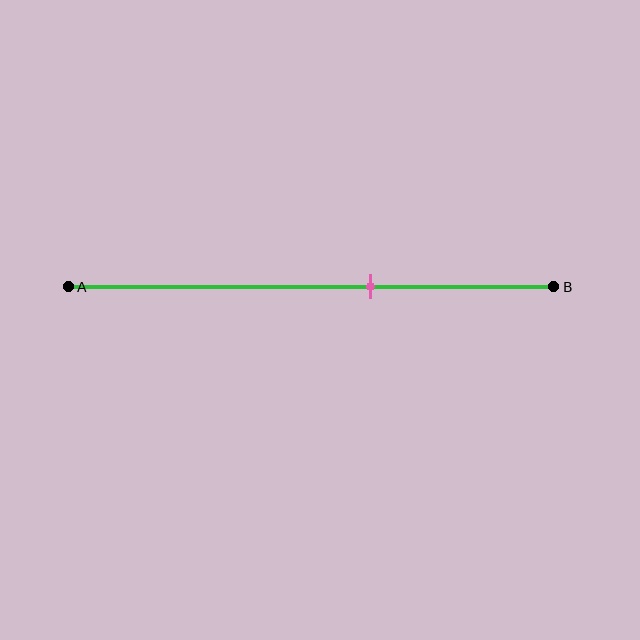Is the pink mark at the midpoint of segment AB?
No, the mark is at about 60% from A, not at the 50% midpoint.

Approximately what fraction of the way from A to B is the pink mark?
The pink mark is approximately 60% of the way from A to B.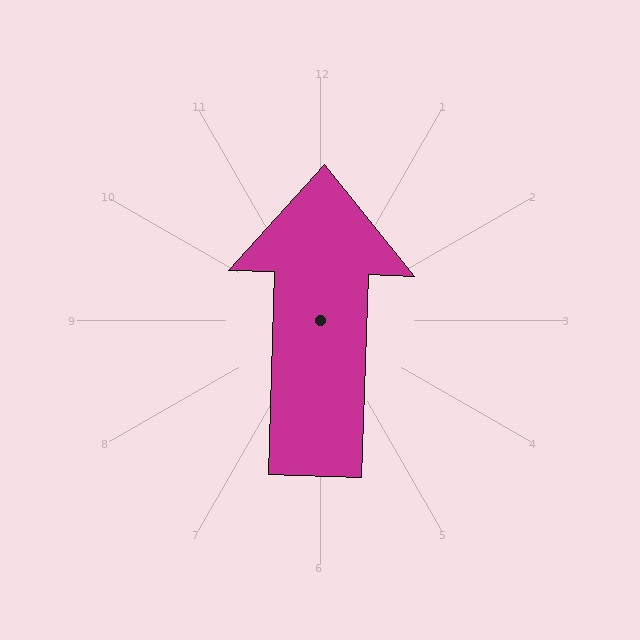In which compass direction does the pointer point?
North.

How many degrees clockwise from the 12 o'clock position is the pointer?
Approximately 2 degrees.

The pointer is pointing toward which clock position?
Roughly 12 o'clock.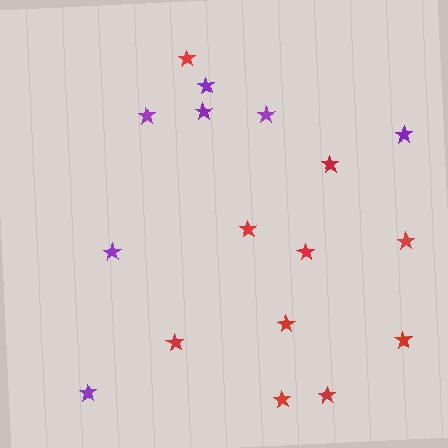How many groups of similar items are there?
There are 2 groups: one group of red stars (10) and one group of purple stars (7).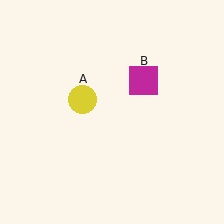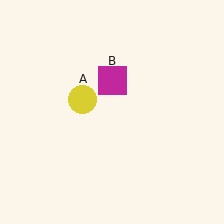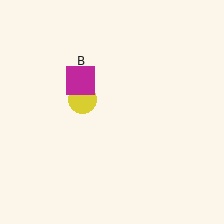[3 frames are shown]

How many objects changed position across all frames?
1 object changed position: magenta square (object B).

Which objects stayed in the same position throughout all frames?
Yellow circle (object A) remained stationary.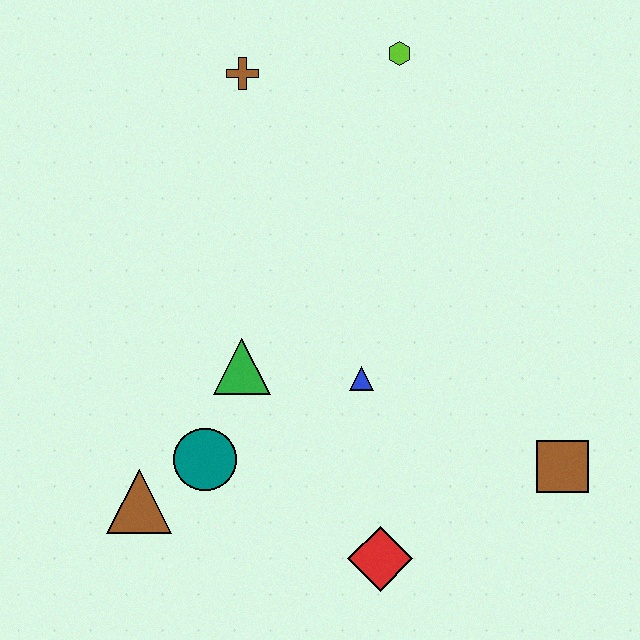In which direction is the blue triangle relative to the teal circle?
The blue triangle is to the right of the teal circle.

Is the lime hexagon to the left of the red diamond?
No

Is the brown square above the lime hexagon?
No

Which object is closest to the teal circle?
The brown triangle is closest to the teal circle.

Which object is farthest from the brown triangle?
The lime hexagon is farthest from the brown triangle.